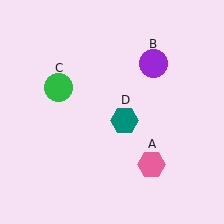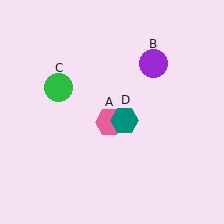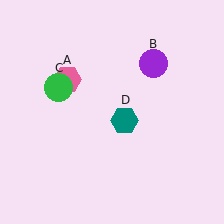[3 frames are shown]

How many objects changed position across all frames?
1 object changed position: pink hexagon (object A).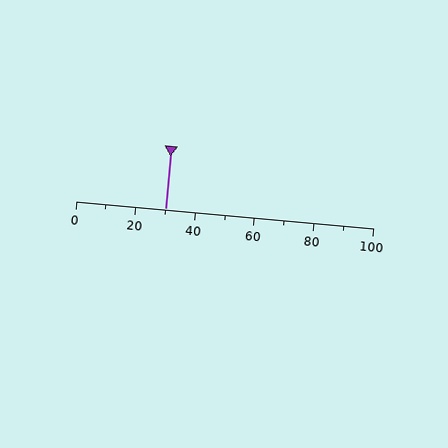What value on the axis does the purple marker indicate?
The marker indicates approximately 30.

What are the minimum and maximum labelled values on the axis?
The axis runs from 0 to 100.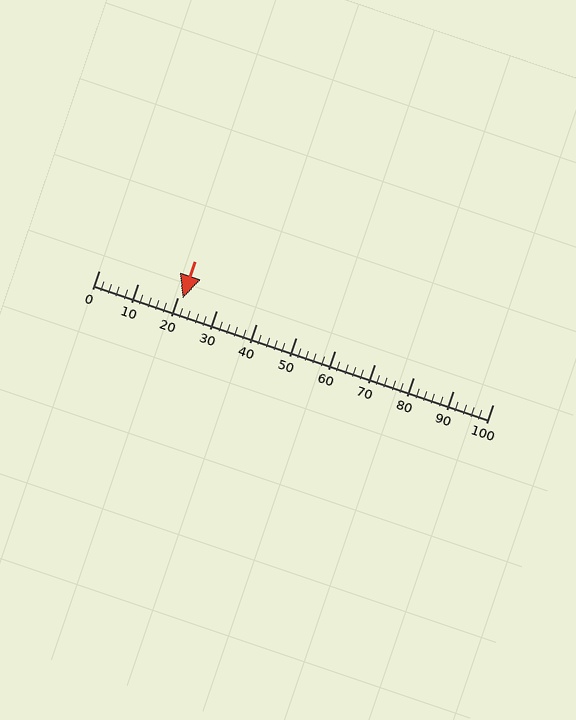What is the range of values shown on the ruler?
The ruler shows values from 0 to 100.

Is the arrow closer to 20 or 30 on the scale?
The arrow is closer to 20.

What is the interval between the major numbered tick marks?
The major tick marks are spaced 10 units apart.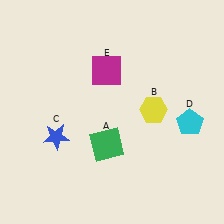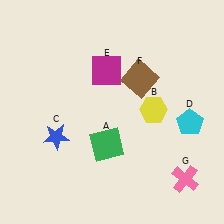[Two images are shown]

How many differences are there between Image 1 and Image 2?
There are 2 differences between the two images.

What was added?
A brown square (F), a pink cross (G) were added in Image 2.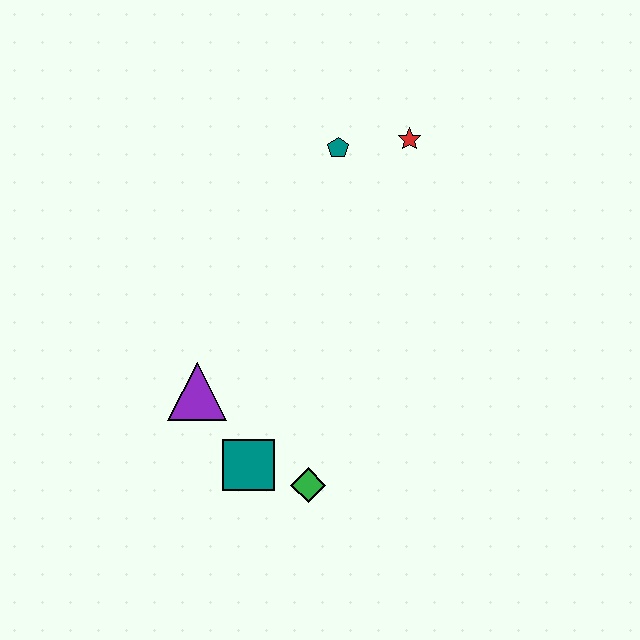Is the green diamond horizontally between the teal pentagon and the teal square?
Yes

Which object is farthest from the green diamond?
The red star is farthest from the green diamond.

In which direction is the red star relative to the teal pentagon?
The red star is to the right of the teal pentagon.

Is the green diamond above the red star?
No